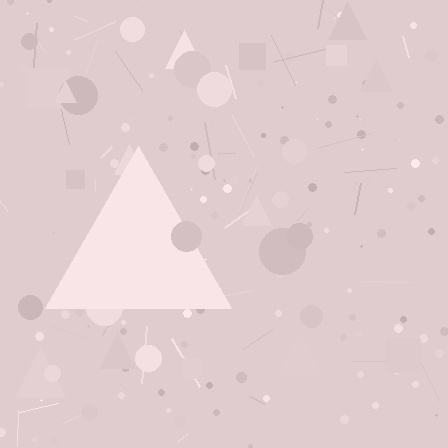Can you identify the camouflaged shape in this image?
The camouflaged shape is a triangle.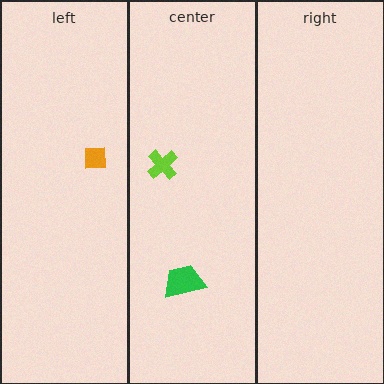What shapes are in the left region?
The orange square.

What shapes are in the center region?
The lime cross, the green trapezoid.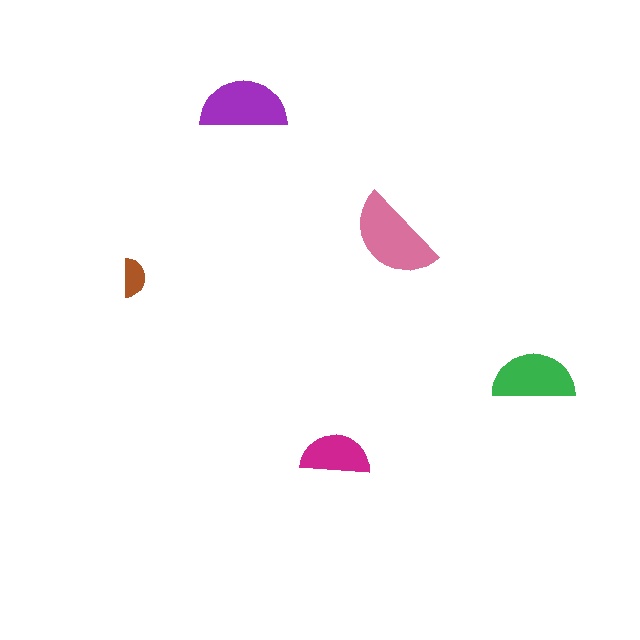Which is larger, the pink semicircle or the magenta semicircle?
The pink one.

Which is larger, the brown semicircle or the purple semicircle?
The purple one.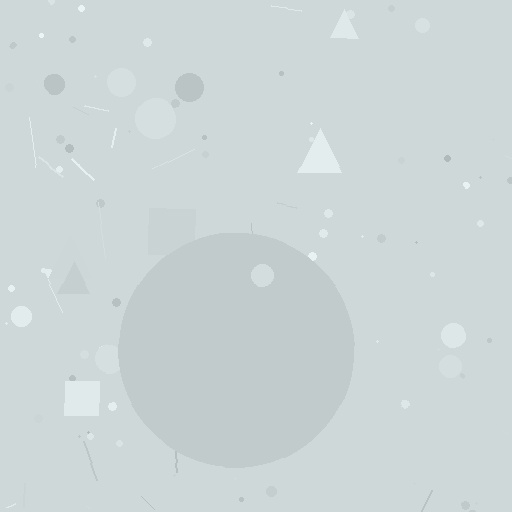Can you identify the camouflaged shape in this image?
The camouflaged shape is a circle.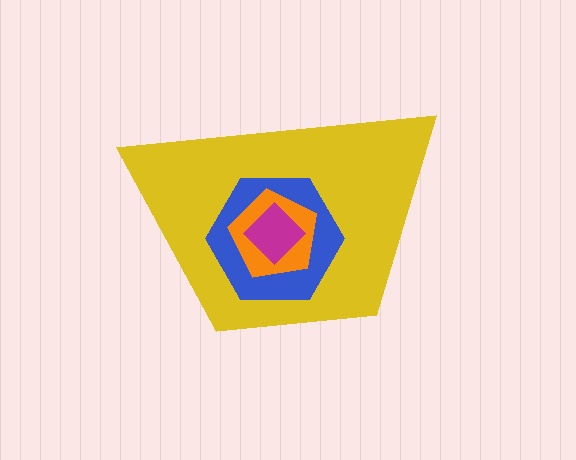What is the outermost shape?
The yellow trapezoid.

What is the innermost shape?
The magenta diamond.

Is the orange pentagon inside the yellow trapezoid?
Yes.